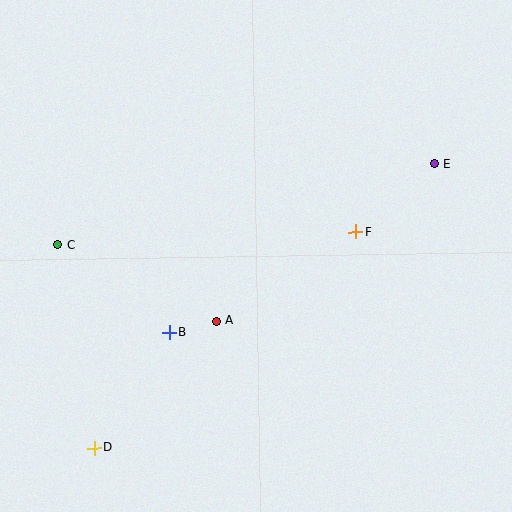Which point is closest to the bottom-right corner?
Point F is closest to the bottom-right corner.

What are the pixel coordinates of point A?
Point A is at (216, 321).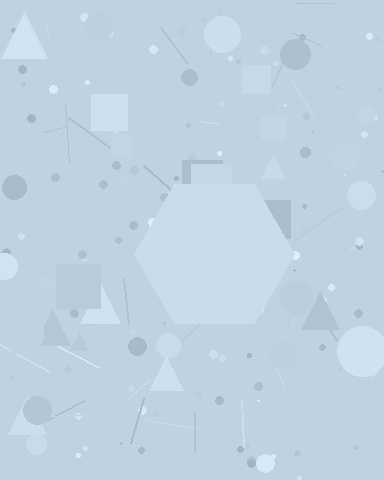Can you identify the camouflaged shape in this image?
The camouflaged shape is a hexagon.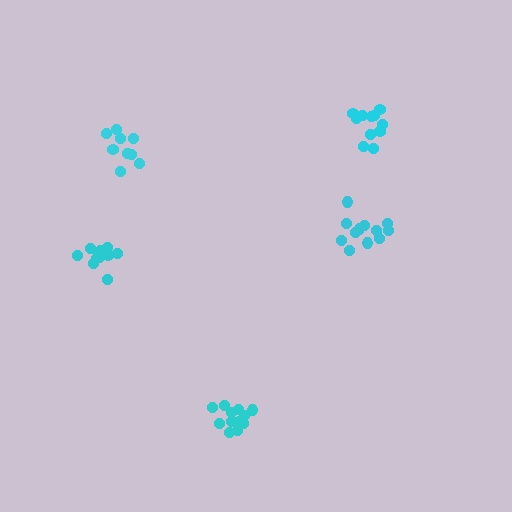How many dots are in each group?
Group 1: 11 dots, Group 2: 13 dots, Group 3: 9 dots, Group 4: 12 dots, Group 5: 13 dots (58 total).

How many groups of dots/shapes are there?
There are 5 groups.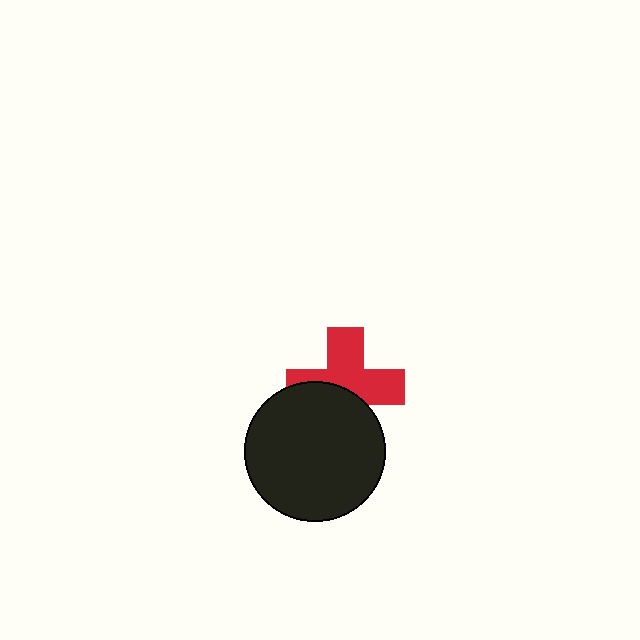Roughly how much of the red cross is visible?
About half of it is visible (roughly 58%).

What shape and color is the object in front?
The object in front is a black circle.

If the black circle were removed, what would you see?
You would see the complete red cross.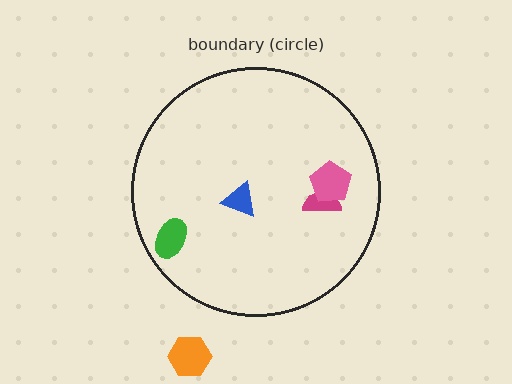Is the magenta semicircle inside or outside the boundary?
Inside.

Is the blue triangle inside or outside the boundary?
Inside.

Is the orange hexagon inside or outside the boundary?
Outside.